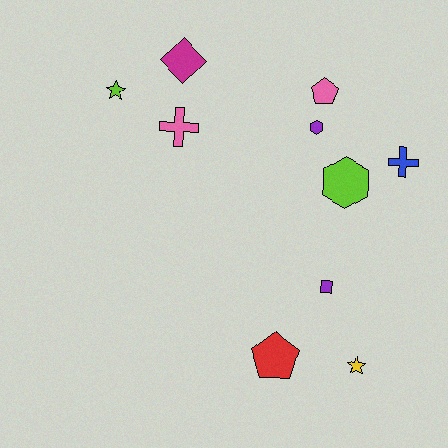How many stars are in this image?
There are 2 stars.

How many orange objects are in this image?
There are no orange objects.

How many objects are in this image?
There are 10 objects.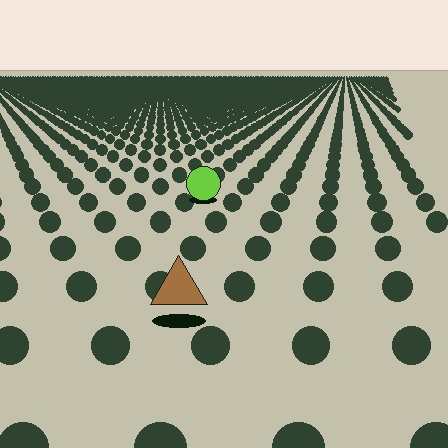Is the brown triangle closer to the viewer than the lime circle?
Yes. The brown triangle is closer — you can tell from the texture gradient: the ground texture is coarser near it.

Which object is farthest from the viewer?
The lime circle is farthest from the viewer. It appears smaller and the ground texture around it is denser.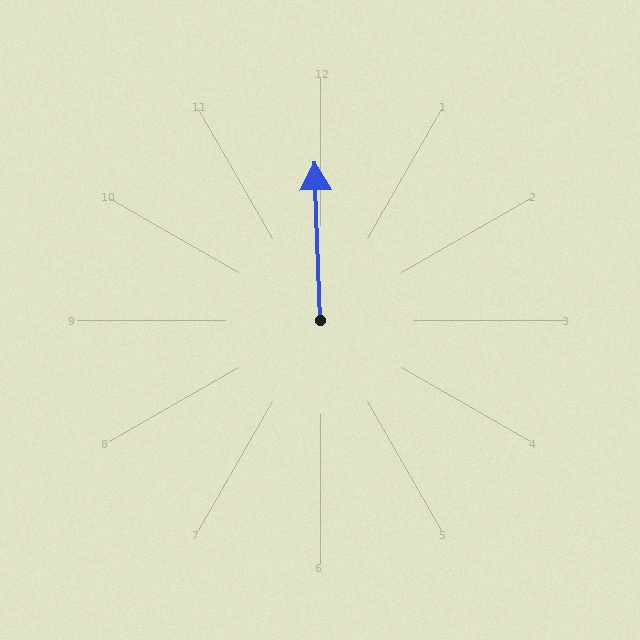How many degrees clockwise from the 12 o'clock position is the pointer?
Approximately 358 degrees.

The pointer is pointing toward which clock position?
Roughly 12 o'clock.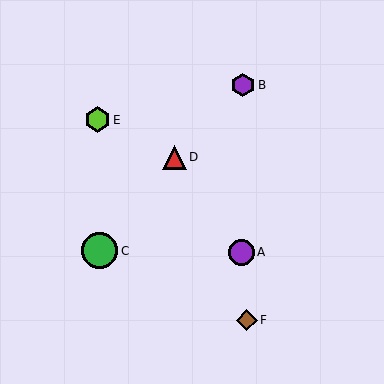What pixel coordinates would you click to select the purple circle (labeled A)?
Click at (242, 252) to select the purple circle A.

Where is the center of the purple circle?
The center of the purple circle is at (242, 252).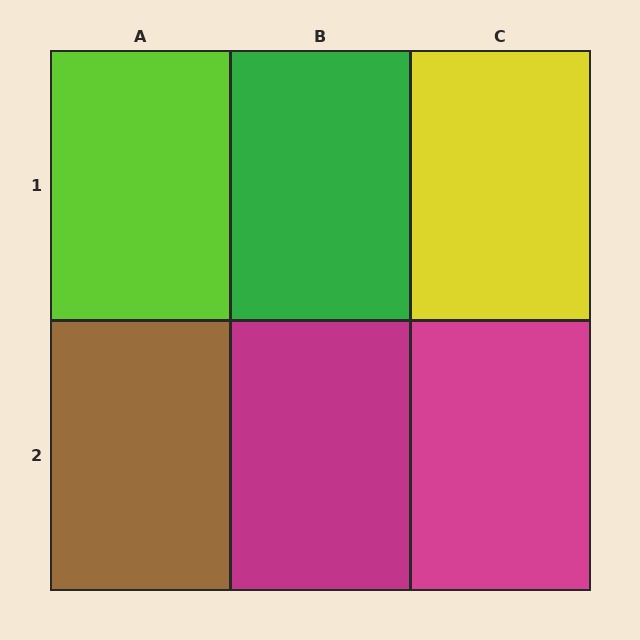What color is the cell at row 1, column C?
Yellow.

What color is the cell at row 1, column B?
Green.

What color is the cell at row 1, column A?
Lime.